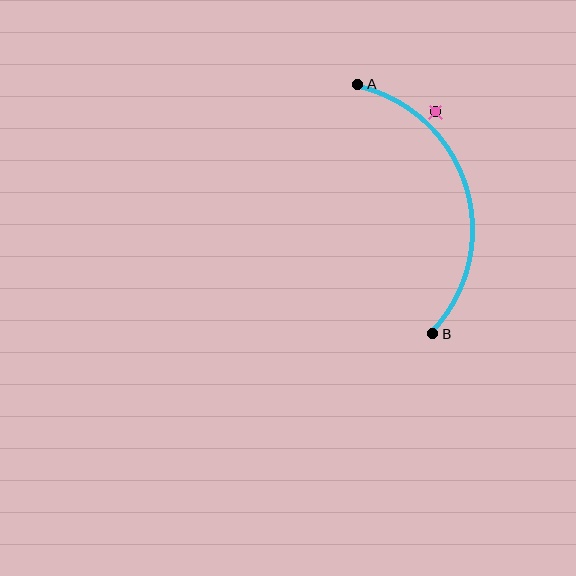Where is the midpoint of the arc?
The arc midpoint is the point on the curve farthest from the straight line joining A and B. It sits to the right of that line.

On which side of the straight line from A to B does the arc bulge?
The arc bulges to the right of the straight line connecting A and B.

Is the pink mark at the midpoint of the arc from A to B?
No — the pink mark does not lie on the arc at all. It sits slightly outside the curve.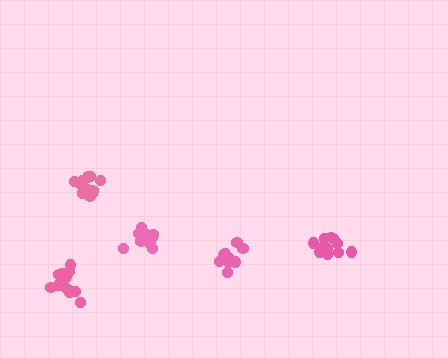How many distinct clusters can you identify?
There are 5 distinct clusters.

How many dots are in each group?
Group 1: 10 dots, Group 2: 11 dots, Group 3: 12 dots, Group 4: 12 dots, Group 5: 12 dots (57 total).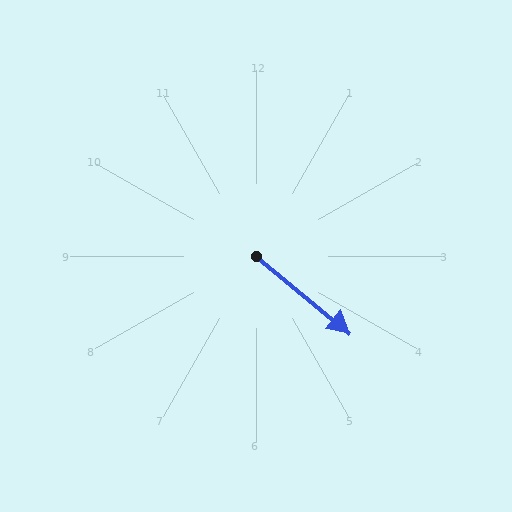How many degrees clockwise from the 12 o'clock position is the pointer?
Approximately 129 degrees.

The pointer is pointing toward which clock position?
Roughly 4 o'clock.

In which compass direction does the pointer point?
Southeast.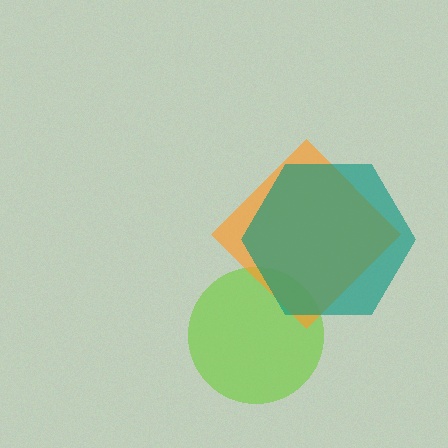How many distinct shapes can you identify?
There are 3 distinct shapes: a lime circle, an orange diamond, a teal hexagon.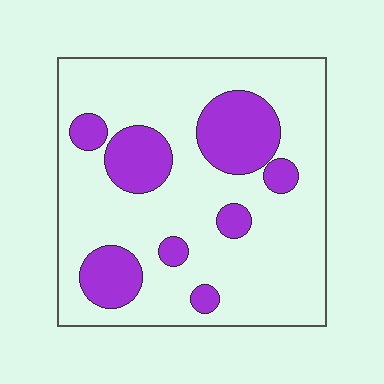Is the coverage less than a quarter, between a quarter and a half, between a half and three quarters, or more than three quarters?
Less than a quarter.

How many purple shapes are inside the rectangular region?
8.